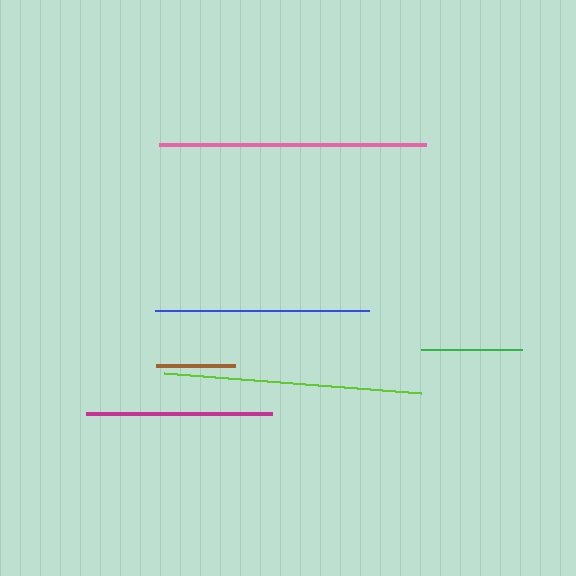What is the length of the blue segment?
The blue segment is approximately 214 pixels long.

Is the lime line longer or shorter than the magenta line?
The lime line is longer than the magenta line.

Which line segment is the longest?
The pink line is the longest at approximately 267 pixels.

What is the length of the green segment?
The green segment is approximately 101 pixels long.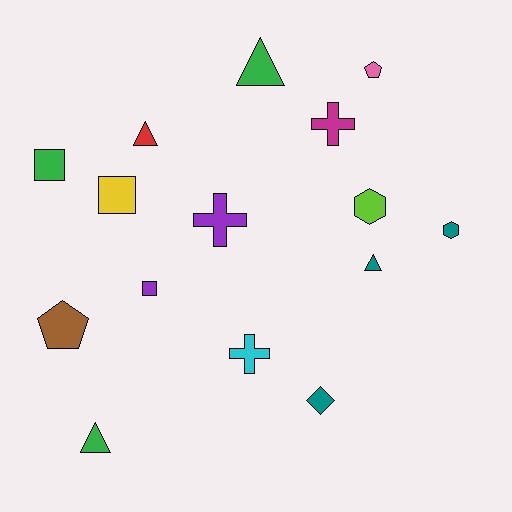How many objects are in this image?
There are 15 objects.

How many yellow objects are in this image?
There is 1 yellow object.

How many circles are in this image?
There are no circles.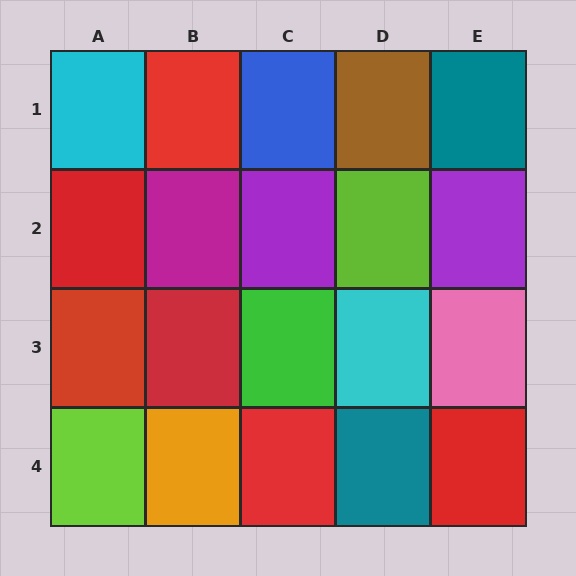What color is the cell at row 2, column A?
Red.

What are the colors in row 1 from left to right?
Cyan, red, blue, brown, teal.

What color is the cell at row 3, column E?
Pink.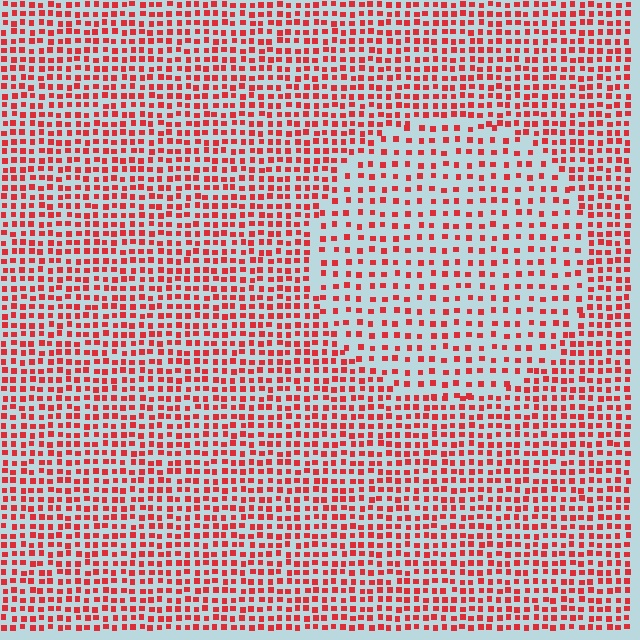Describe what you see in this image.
The image contains small red elements arranged at two different densities. A circle-shaped region is visible where the elements are less densely packed than the surrounding area.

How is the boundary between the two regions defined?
The boundary is defined by a change in element density (approximately 1.8x ratio). All elements are the same color, size, and shape.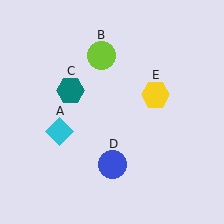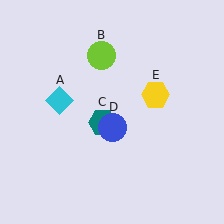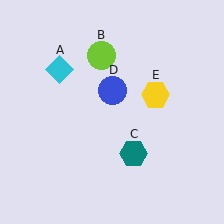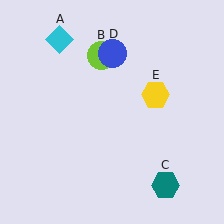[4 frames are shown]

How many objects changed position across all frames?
3 objects changed position: cyan diamond (object A), teal hexagon (object C), blue circle (object D).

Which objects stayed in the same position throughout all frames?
Lime circle (object B) and yellow hexagon (object E) remained stationary.